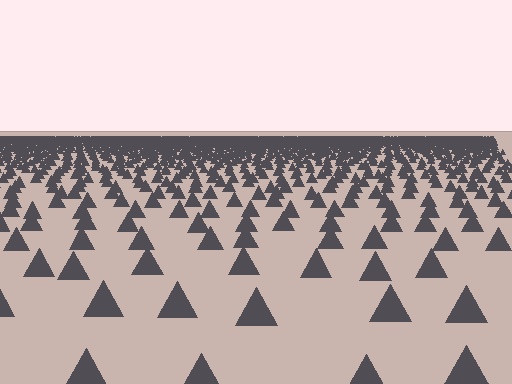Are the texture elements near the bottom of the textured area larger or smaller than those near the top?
Larger. Near the bottom, elements are closer to the viewer and appear at a bigger on-screen size.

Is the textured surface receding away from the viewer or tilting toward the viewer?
The surface is receding away from the viewer. Texture elements get smaller and denser toward the top.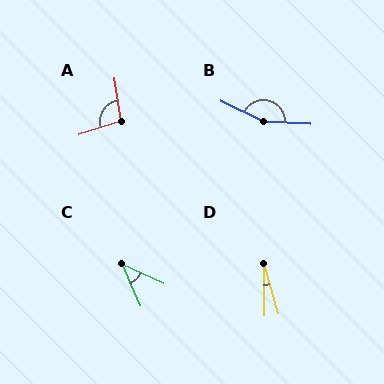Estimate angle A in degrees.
Approximately 99 degrees.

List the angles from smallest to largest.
D (16°), C (42°), A (99°), B (158°).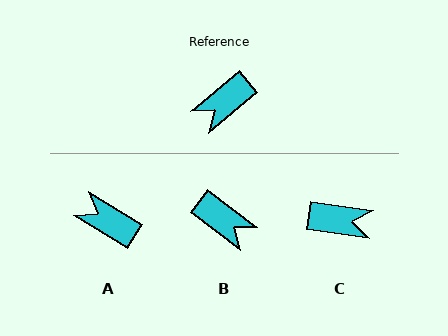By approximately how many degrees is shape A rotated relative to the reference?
Approximately 72 degrees clockwise.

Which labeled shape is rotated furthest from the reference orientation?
C, about 132 degrees away.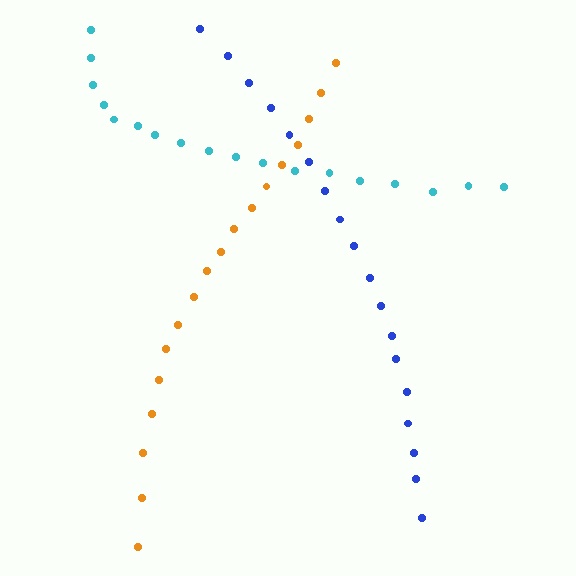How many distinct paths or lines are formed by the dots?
There are 3 distinct paths.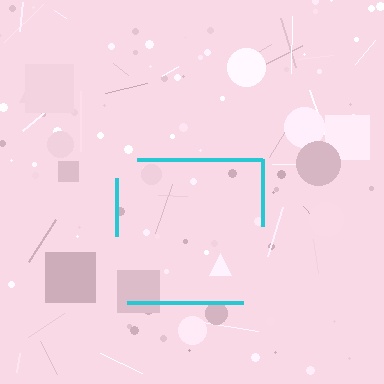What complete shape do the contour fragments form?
The contour fragments form a square.